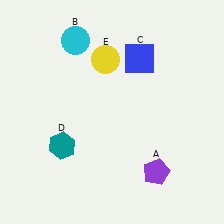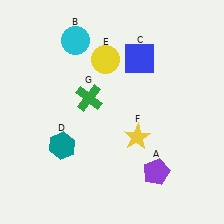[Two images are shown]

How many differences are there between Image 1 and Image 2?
There are 2 differences between the two images.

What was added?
A yellow star (F), a green cross (G) were added in Image 2.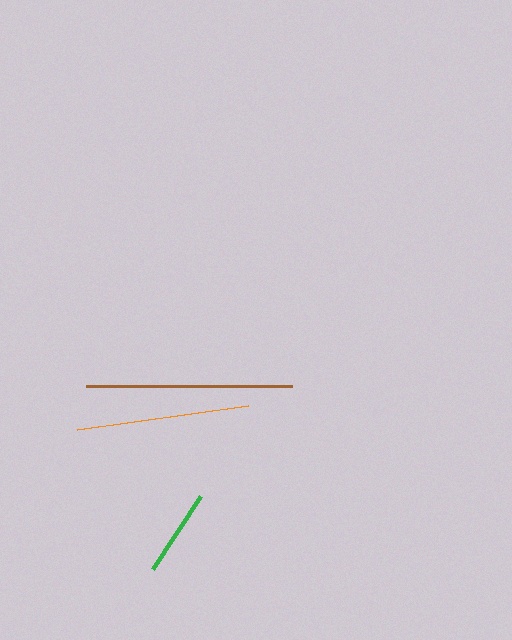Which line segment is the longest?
The brown line is the longest at approximately 206 pixels.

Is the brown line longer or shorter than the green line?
The brown line is longer than the green line.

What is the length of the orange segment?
The orange segment is approximately 173 pixels long.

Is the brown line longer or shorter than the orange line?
The brown line is longer than the orange line.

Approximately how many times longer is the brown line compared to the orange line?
The brown line is approximately 1.2 times the length of the orange line.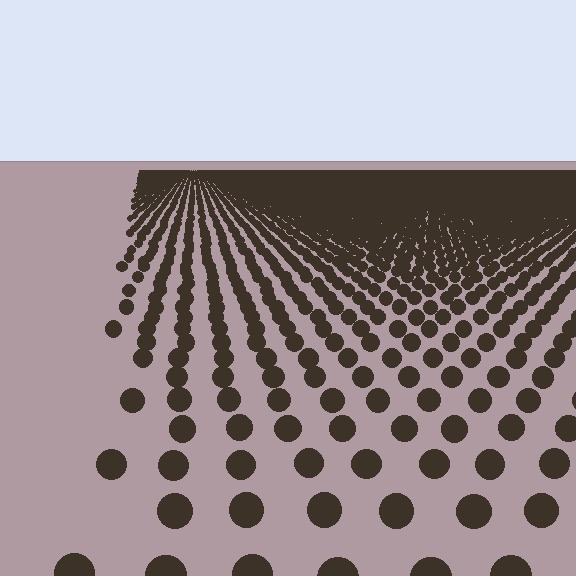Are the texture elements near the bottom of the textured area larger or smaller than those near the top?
Larger. Near the bottom, elements are closer to the viewer and appear at a bigger on-screen size.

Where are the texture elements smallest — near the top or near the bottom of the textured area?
Near the top.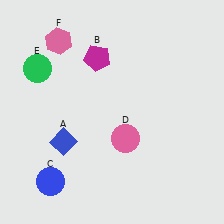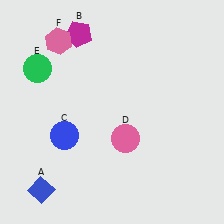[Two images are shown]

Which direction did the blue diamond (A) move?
The blue diamond (A) moved down.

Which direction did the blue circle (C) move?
The blue circle (C) moved up.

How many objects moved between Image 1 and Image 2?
3 objects moved between the two images.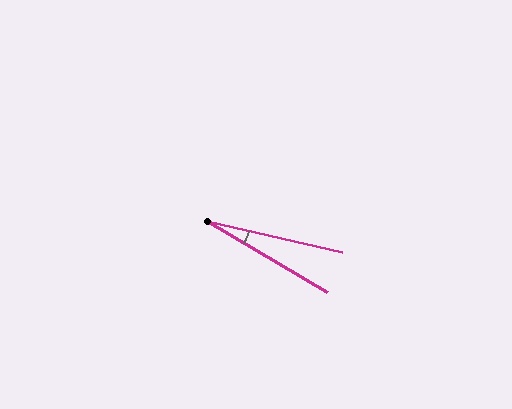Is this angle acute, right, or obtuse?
It is acute.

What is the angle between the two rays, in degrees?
Approximately 17 degrees.